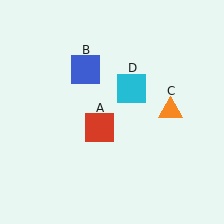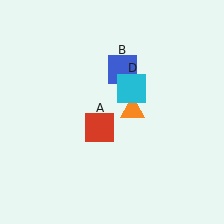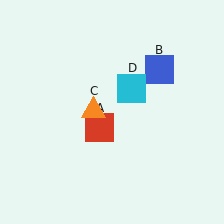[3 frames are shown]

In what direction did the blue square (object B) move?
The blue square (object B) moved right.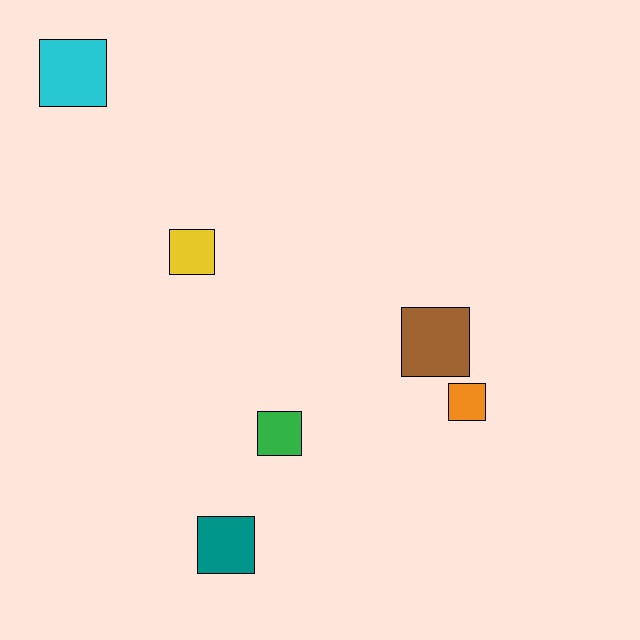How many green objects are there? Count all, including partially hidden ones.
There is 1 green object.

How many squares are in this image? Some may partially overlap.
There are 6 squares.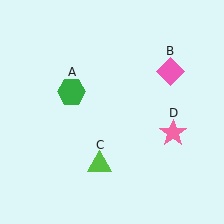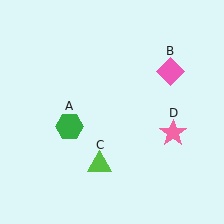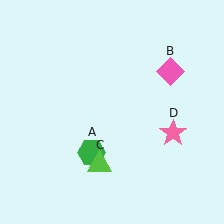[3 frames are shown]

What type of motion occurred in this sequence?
The green hexagon (object A) rotated counterclockwise around the center of the scene.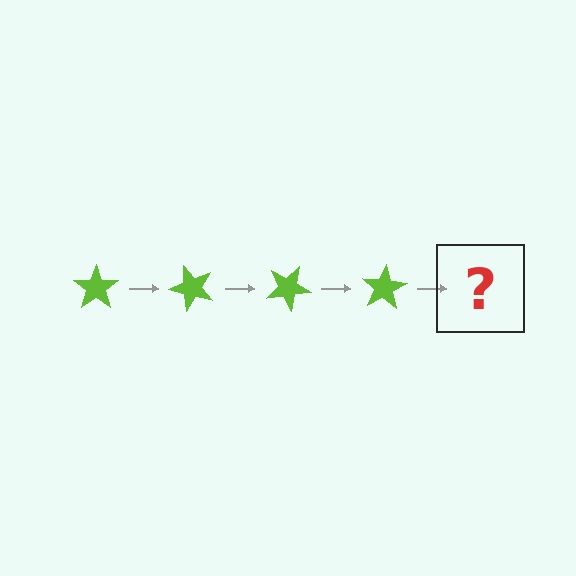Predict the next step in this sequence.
The next step is a lime star rotated 200 degrees.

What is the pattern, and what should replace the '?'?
The pattern is that the star rotates 50 degrees each step. The '?' should be a lime star rotated 200 degrees.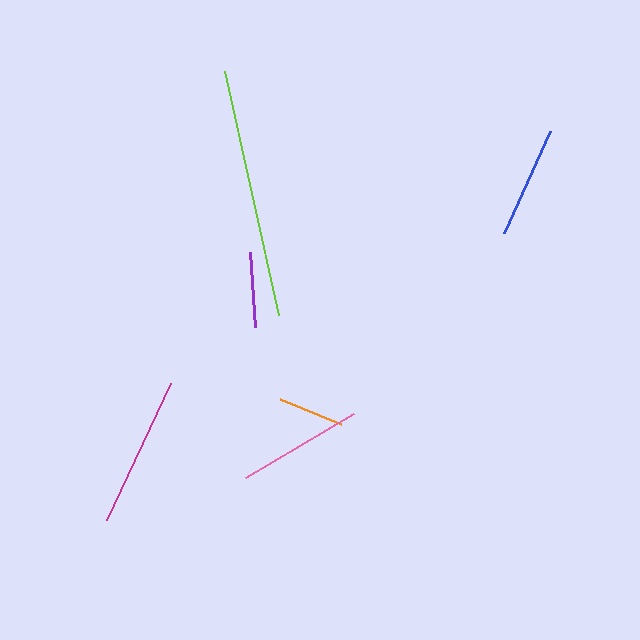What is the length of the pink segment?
The pink segment is approximately 126 pixels long.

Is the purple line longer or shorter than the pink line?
The pink line is longer than the purple line.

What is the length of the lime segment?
The lime segment is approximately 250 pixels long.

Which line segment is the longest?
The lime line is the longest at approximately 250 pixels.